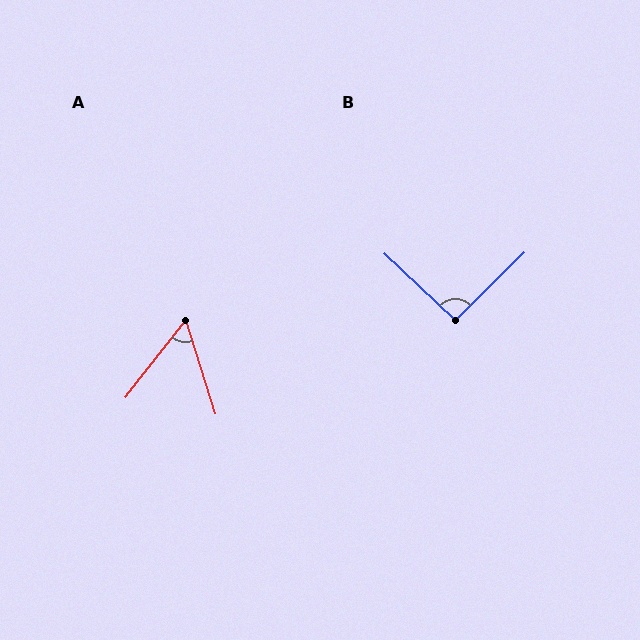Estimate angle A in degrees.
Approximately 55 degrees.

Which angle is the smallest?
A, at approximately 55 degrees.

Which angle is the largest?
B, at approximately 92 degrees.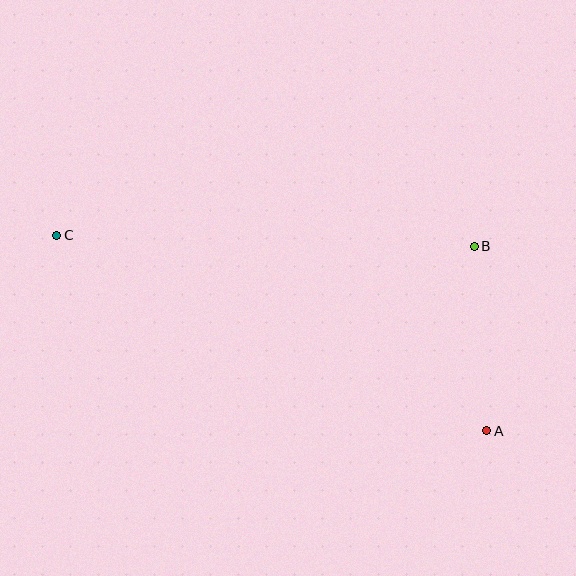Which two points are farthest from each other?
Points A and C are farthest from each other.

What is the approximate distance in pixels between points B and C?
The distance between B and C is approximately 418 pixels.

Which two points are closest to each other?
Points A and B are closest to each other.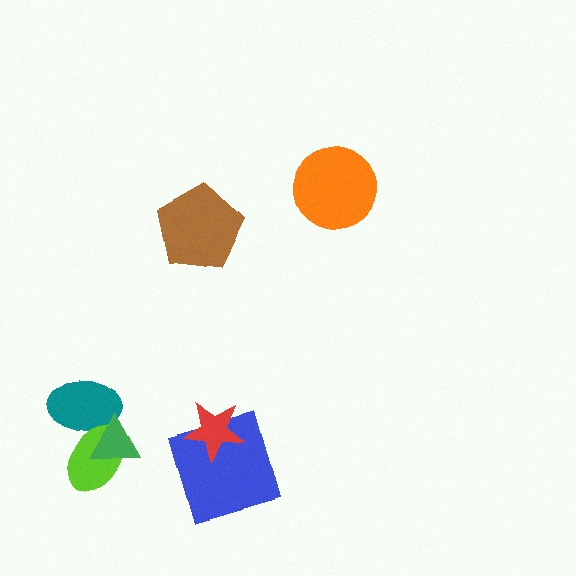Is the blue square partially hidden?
Yes, it is partially covered by another shape.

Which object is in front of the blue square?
The red star is in front of the blue square.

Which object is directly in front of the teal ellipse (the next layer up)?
The lime ellipse is directly in front of the teal ellipse.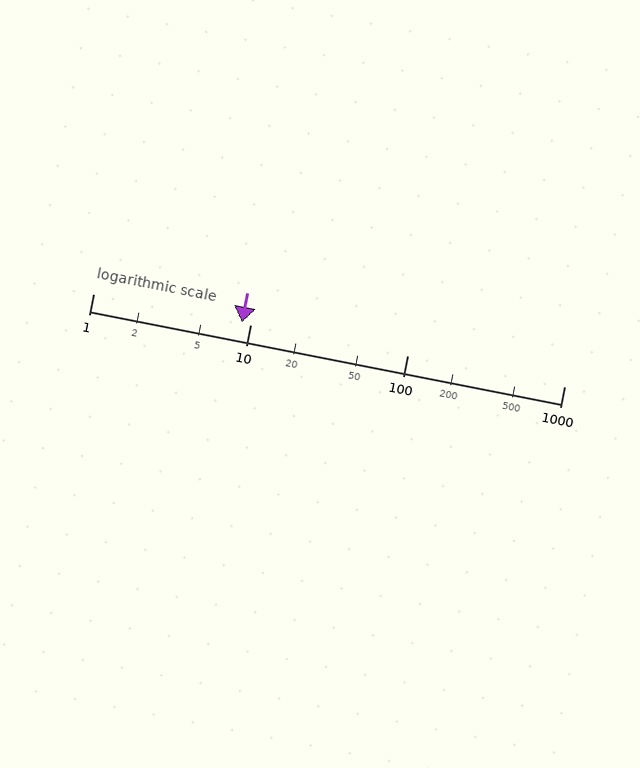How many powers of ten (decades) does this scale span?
The scale spans 3 decades, from 1 to 1000.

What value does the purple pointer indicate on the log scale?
The pointer indicates approximately 8.8.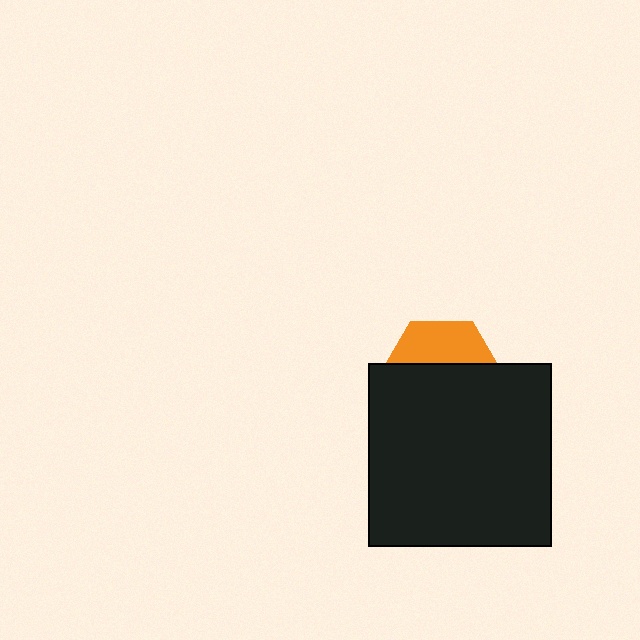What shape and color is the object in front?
The object in front is a black square.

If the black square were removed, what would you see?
You would see the complete orange hexagon.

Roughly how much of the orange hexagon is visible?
A small part of it is visible (roughly 36%).